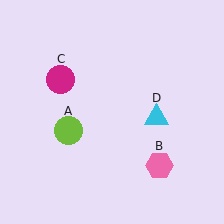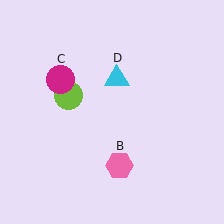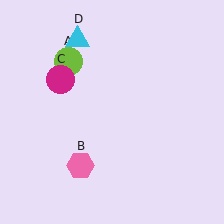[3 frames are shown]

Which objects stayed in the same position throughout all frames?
Magenta circle (object C) remained stationary.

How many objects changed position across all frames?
3 objects changed position: lime circle (object A), pink hexagon (object B), cyan triangle (object D).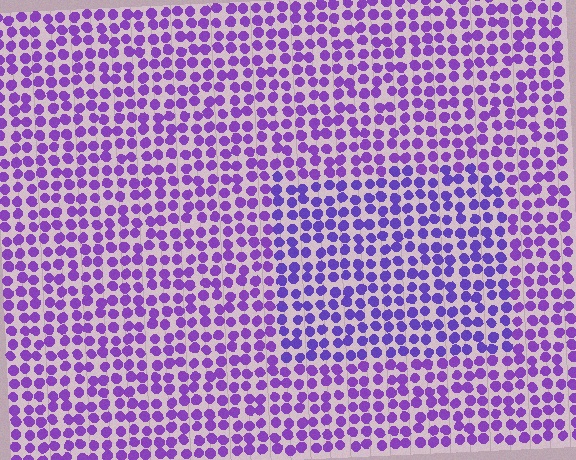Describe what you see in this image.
The image is filled with small purple elements in a uniform arrangement. A rectangle-shaped region is visible where the elements are tinted to a slightly different hue, forming a subtle color boundary.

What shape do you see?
I see a rectangle.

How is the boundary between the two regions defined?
The boundary is defined purely by a slight shift in hue (about 19 degrees). Spacing, size, and orientation are identical on both sides.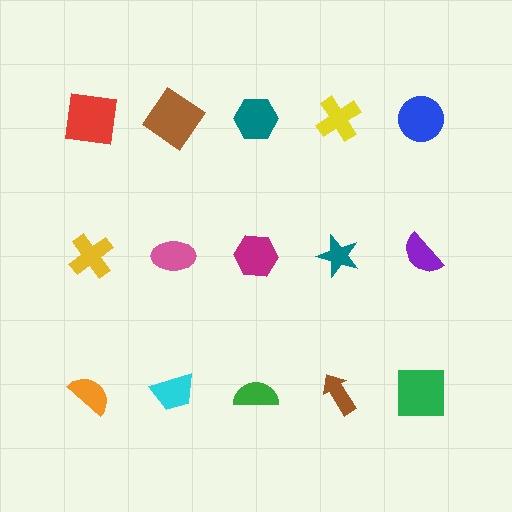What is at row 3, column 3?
A green semicircle.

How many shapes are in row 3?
5 shapes.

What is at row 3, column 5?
A green square.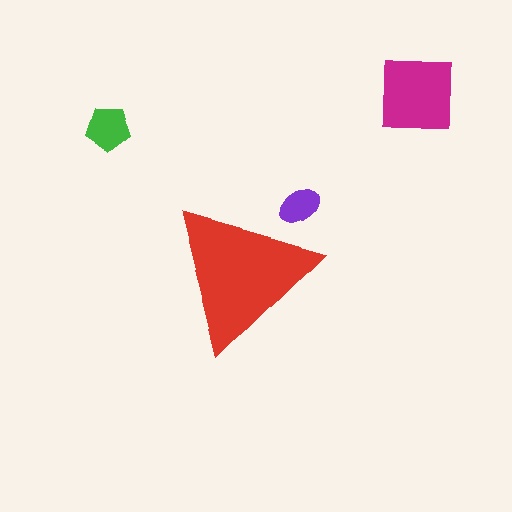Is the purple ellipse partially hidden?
Yes, the purple ellipse is partially hidden behind the red triangle.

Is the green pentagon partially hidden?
No, the green pentagon is fully visible.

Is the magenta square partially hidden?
No, the magenta square is fully visible.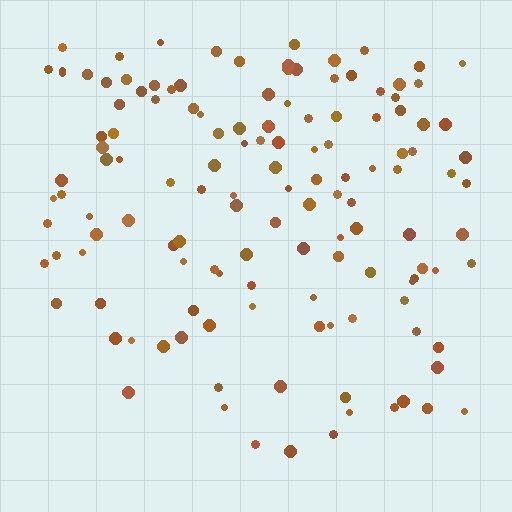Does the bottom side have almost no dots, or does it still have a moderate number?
Still a moderate number, just noticeably fewer than the top.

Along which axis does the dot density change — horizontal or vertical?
Vertical.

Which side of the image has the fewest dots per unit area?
The bottom.